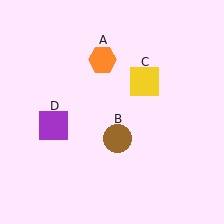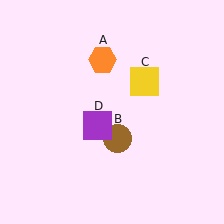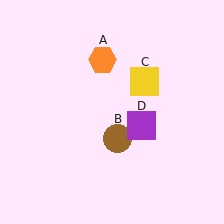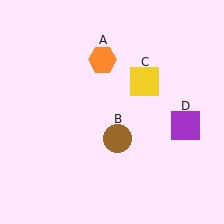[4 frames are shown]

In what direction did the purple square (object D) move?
The purple square (object D) moved right.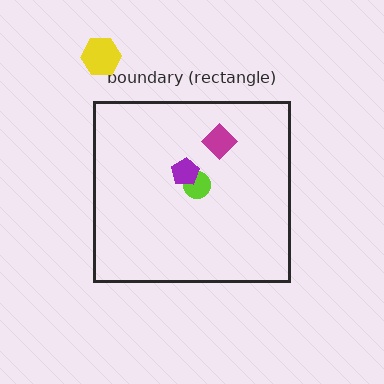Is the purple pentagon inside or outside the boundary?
Inside.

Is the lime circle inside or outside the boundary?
Inside.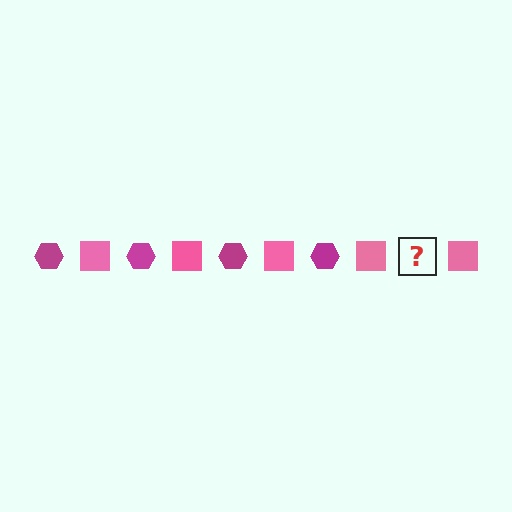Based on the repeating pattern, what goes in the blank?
The blank should be a magenta hexagon.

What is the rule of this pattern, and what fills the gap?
The rule is that the pattern alternates between magenta hexagon and pink square. The gap should be filled with a magenta hexagon.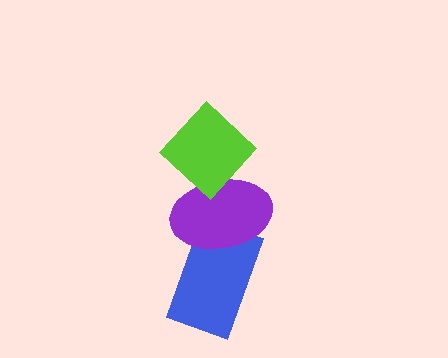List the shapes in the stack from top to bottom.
From top to bottom: the lime diamond, the purple ellipse, the blue rectangle.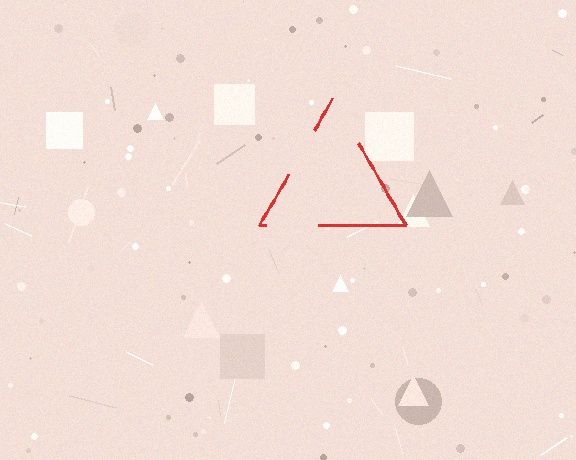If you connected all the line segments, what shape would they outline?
They would outline a triangle.